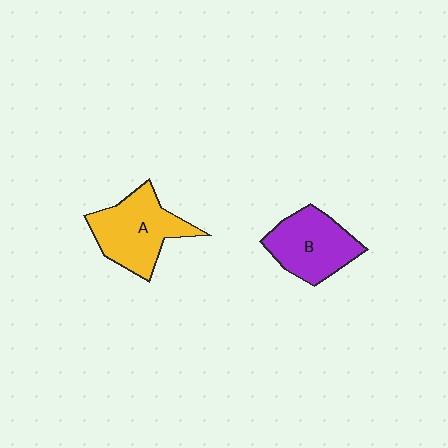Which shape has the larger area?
Shape A (yellow).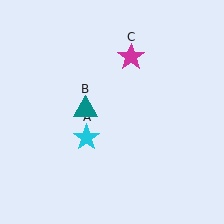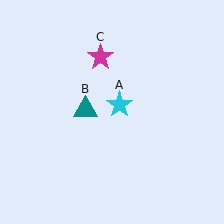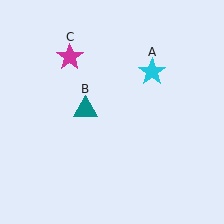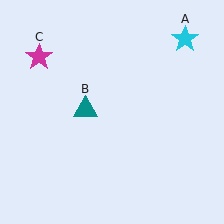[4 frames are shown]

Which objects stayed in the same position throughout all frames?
Teal triangle (object B) remained stationary.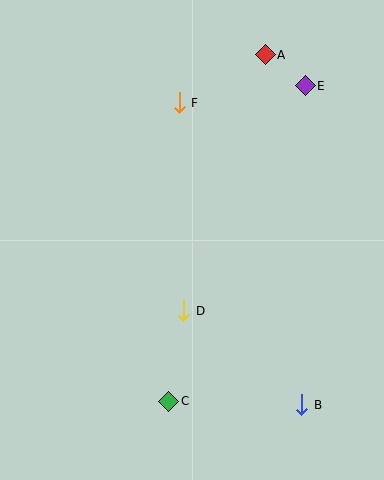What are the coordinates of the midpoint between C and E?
The midpoint between C and E is at (237, 243).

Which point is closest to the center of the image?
Point D at (184, 311) is closest to the center.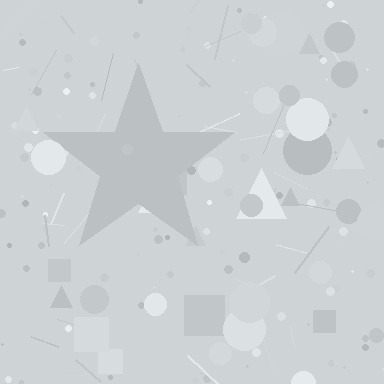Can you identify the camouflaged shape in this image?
The camouflaged shape is a star.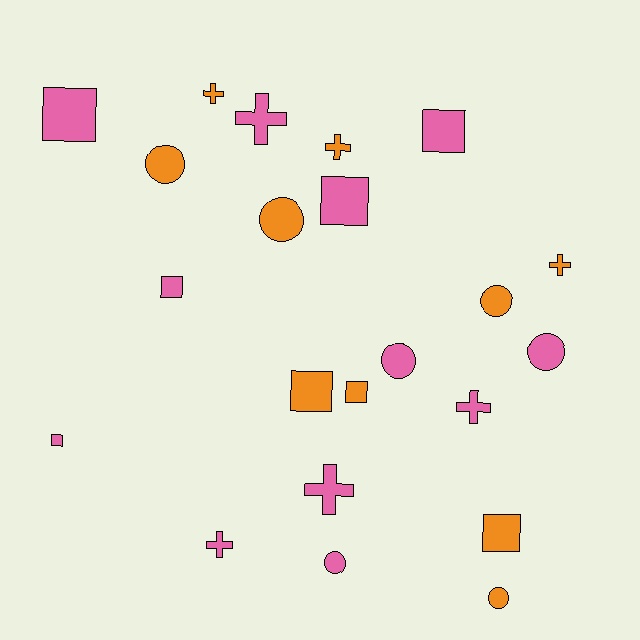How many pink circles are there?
There are 3 pink circles.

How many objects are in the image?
There are 22 objects.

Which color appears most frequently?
Pink, with 12 objects.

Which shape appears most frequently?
Square, with 8 objects.